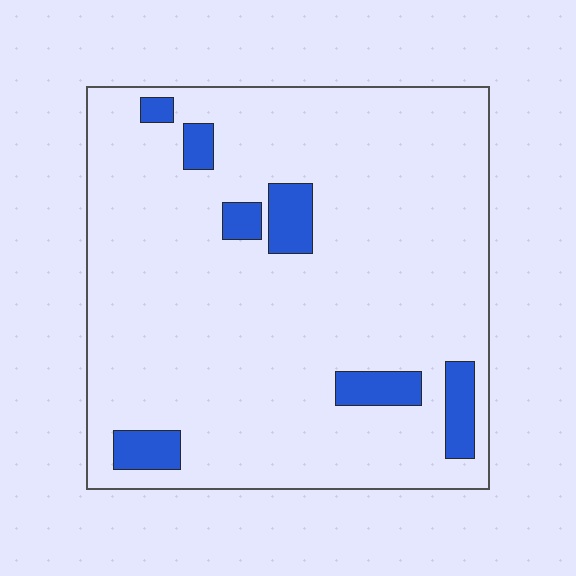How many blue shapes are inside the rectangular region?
7.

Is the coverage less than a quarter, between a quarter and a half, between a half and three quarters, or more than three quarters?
Less than a quarter.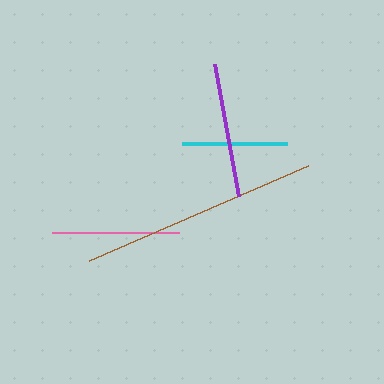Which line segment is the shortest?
The cyan line is the shortest at approximately 105 pixels.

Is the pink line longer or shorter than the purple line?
The purple line is longer than the pink line.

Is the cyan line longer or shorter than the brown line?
The brown line is longer than the cyan line.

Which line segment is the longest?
The brown line is the longest at approximately 239 pixels.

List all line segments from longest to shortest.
From longest to shortest: brown, purple, pink, cyan.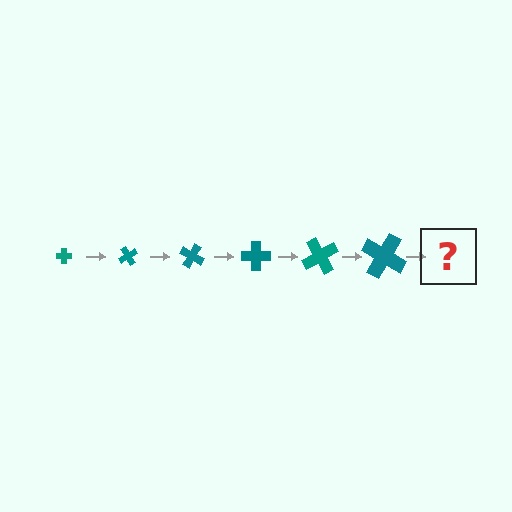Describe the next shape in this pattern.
It should be a cross, larger than the previous one and rotated 360 degrees from the start.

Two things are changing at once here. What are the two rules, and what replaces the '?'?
The two rules are that the cross grows larger each step and it rotates 60 degrees each step. The '?' should be a cross, larger than the previous one and rotated 360 degrees from the start.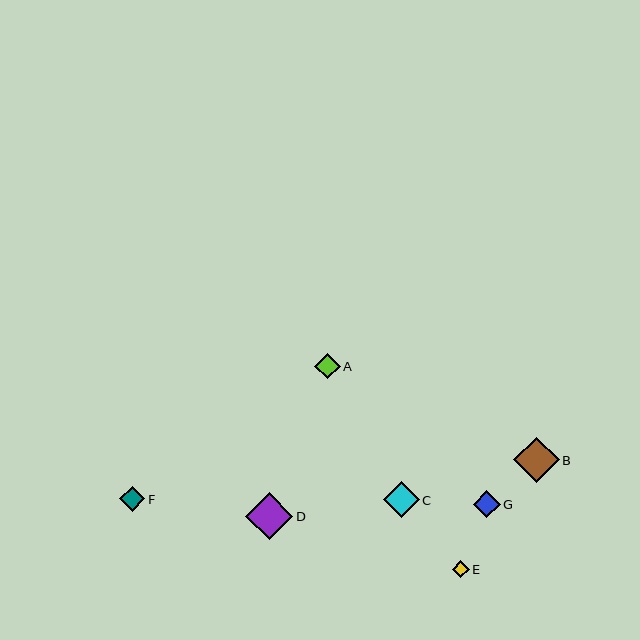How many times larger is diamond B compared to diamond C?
Diamond B is approximately 1.3 times the size of diamond C.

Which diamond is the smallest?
Diamond E is the smallest with a size of approximately 17 pixels.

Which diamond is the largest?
Diamond D is the largest with a size of approximately 47 pixels.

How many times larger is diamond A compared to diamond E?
Diamond A is approximately 1.5 times the size of diamond E.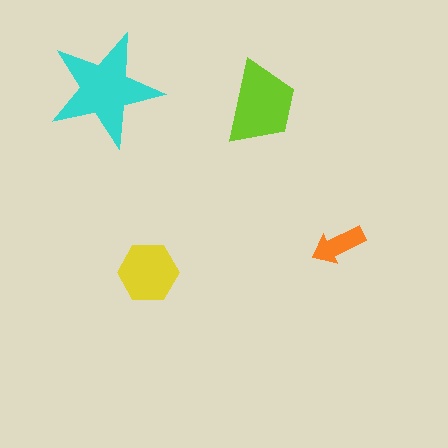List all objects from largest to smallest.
The cyan star, the lime trapezoid, the yellow hexagon, the orange arrow.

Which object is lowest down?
The yellow hexagon is bottommost.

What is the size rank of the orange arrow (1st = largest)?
4th.